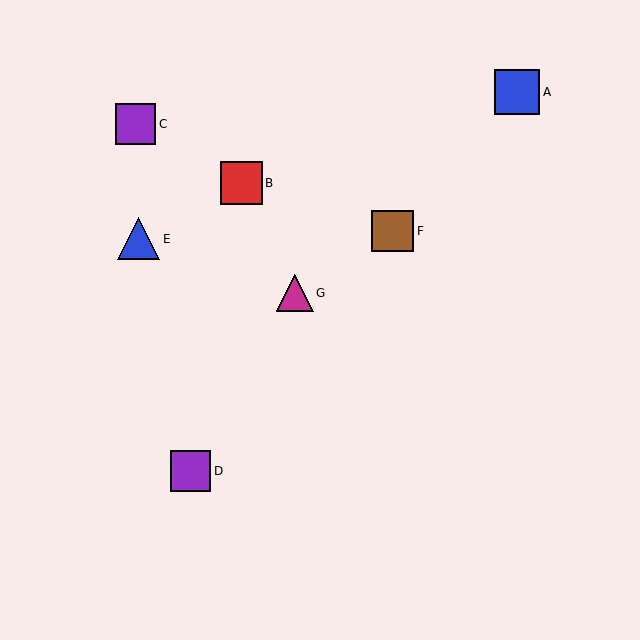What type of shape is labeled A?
Shape A is a blue square.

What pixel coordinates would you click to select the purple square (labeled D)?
Click at (191, 471) to select the purple square D.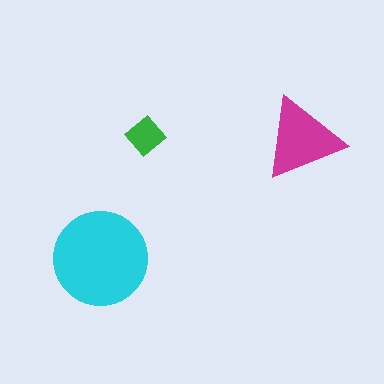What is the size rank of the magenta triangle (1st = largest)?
2nd.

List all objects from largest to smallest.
The cyan circle, the magenta triangle, the green diamond.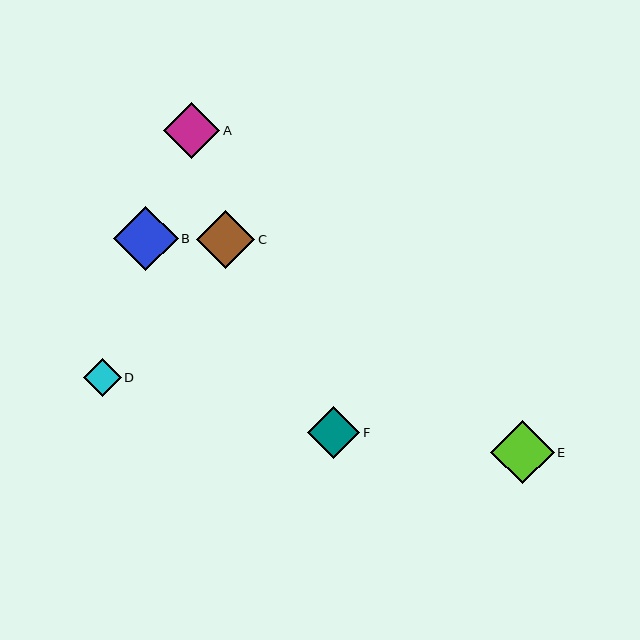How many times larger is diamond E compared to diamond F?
Diamond E is approximately 1.2 times the size of diamond F.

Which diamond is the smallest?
Diamond D is the smallest with a size of approximately 38 pixels.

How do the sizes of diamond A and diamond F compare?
Diamond A and diamond F are approximately the same size.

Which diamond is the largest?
Diamond B is the largest with a size of approximately 65 pixels.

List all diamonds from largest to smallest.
From largest to smallest: B, E, C, A, F, D.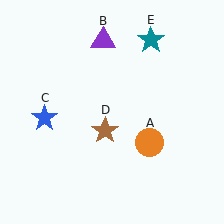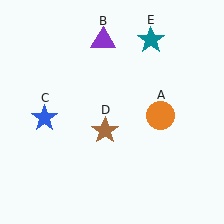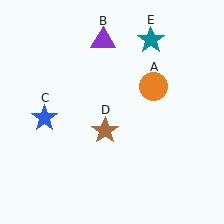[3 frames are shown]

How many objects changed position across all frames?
1 object changed position: orange circle (object A).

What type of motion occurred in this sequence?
The orange circle (object A) rotated counterclockwise around the center of the scene.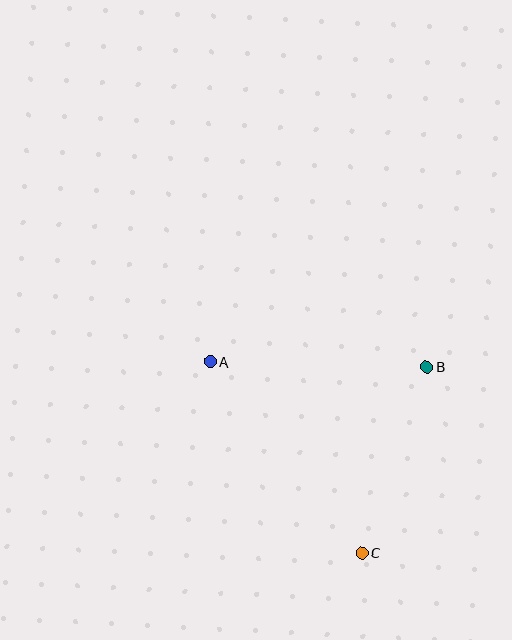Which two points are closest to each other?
Points B and C are closest to each other.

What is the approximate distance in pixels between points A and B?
The distance between A and B is approximately 217 pixels.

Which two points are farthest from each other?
Points A and C are farthest from each other.